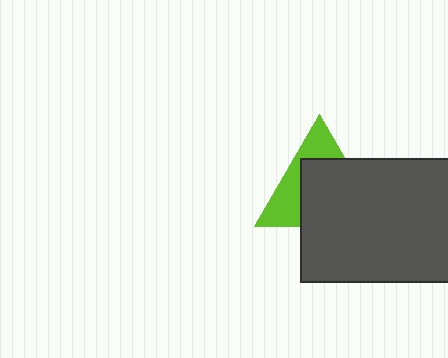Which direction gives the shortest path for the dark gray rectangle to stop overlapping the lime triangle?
Moving down gives the shortest separation.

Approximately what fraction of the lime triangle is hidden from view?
Roughly 61% of the lime triangle is hidden behind the dark gray rectangle.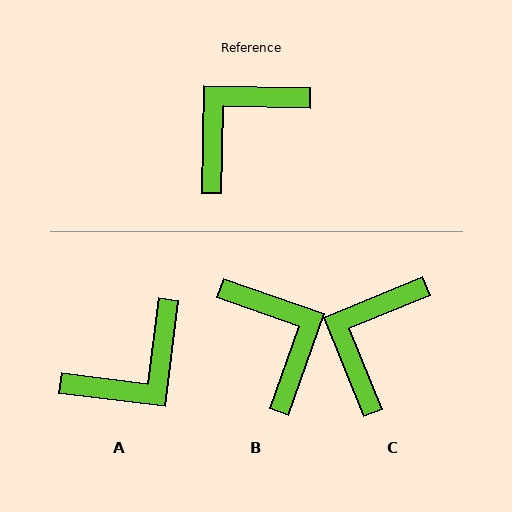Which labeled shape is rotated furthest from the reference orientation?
A, about 174 degrees away.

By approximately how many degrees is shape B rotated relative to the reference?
Approximately 108 degrees clockwise.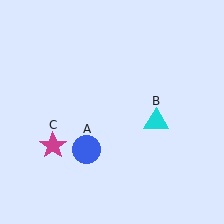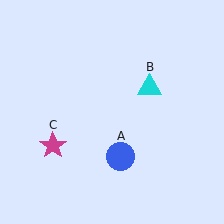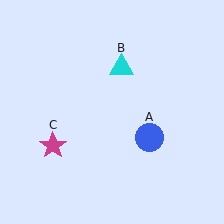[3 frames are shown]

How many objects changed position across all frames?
2 objects changed position: blue circle (object A), cyan triangle (object B).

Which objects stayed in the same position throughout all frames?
Magenta star (object C) remained stationary.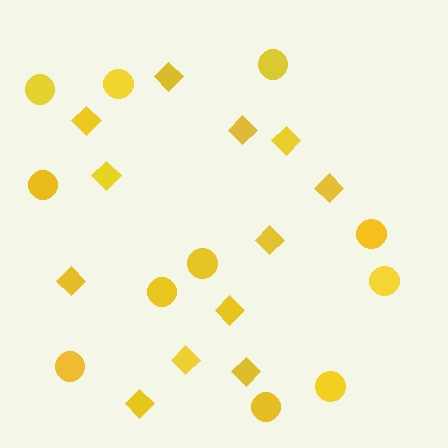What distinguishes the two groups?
There are 2 groups: one group of circles (11) and one group of diamonds (12).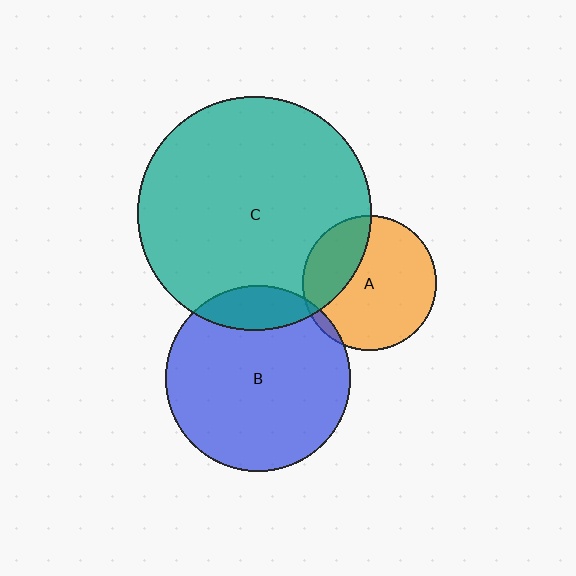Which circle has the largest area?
Circle C (teal).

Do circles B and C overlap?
Yes.